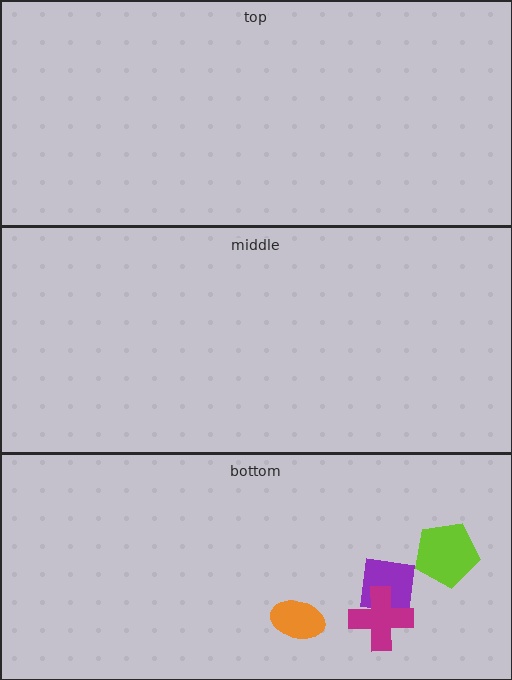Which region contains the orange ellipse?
The bottom region.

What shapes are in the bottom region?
The lime pentagon, the purple square, the orange ellipse, the magenta cross.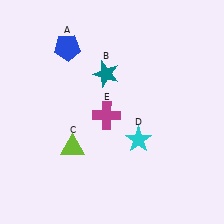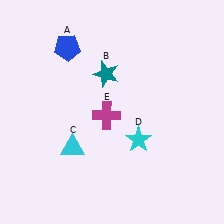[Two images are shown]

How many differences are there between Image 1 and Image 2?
There is 1 difference between the two images.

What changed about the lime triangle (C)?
In Image 1, C is lime. In Image 2, it changed to cyan.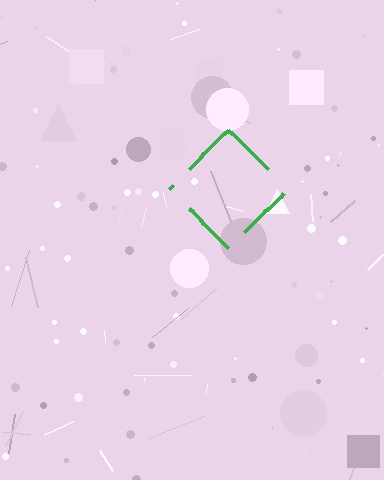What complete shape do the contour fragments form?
The contour fragments form a diamond.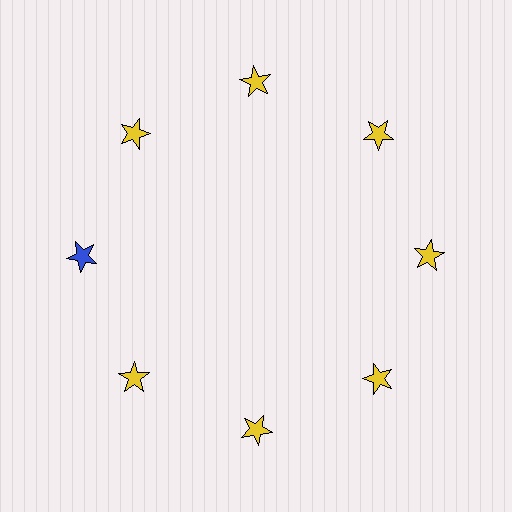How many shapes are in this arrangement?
There are 8 shapes arranged in a ring pattern.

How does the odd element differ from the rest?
It has a different color: blue instead of yellow.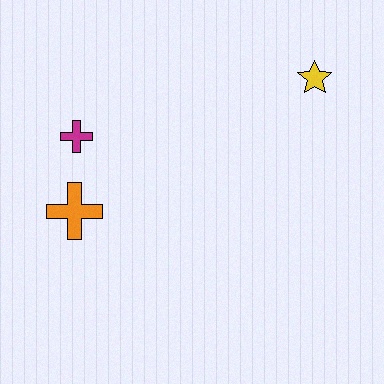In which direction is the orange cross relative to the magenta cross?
The orange cross is below the magenta cross.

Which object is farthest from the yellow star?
The orange cross is farthest from the yellow star.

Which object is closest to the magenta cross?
The orange cross is closest to the magenta cross.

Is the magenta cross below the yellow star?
Yes